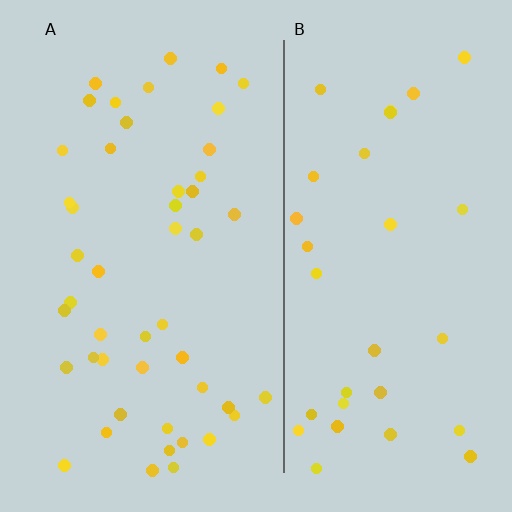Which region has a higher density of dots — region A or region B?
A (the left).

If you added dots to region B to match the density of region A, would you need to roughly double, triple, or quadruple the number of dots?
Approximately double.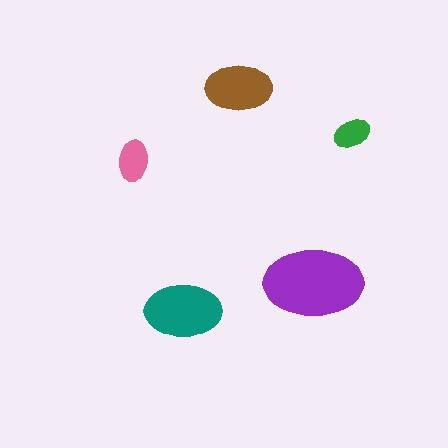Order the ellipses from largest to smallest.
the purple one, the teal one, the brown one, the pink one, the green one.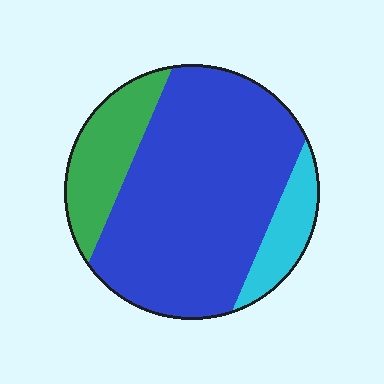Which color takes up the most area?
Blue, at roughly 70%.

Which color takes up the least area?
Cyan, at roughly 10%.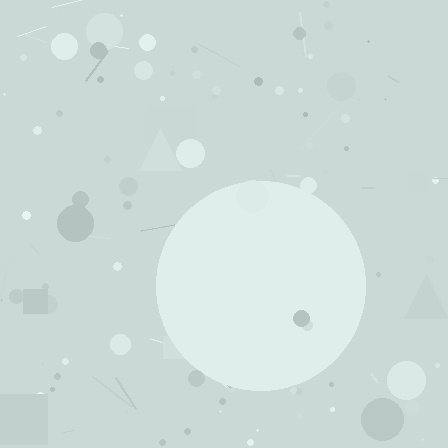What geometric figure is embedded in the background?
A circle is embedded in the background.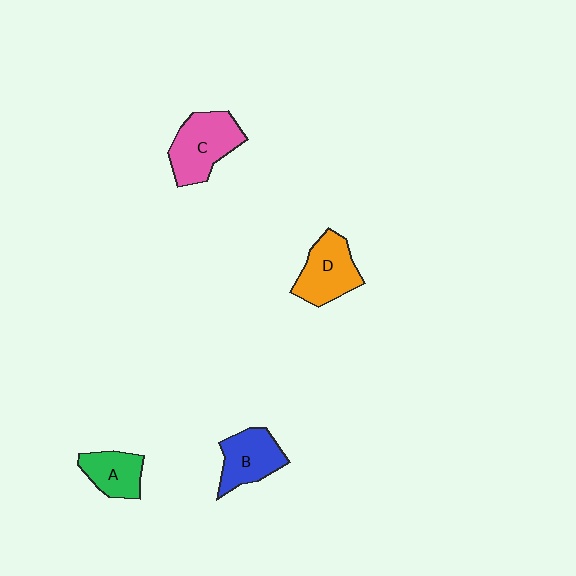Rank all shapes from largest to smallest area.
From largest to smallest: C (pink), D (orange), B (blue), A (green).